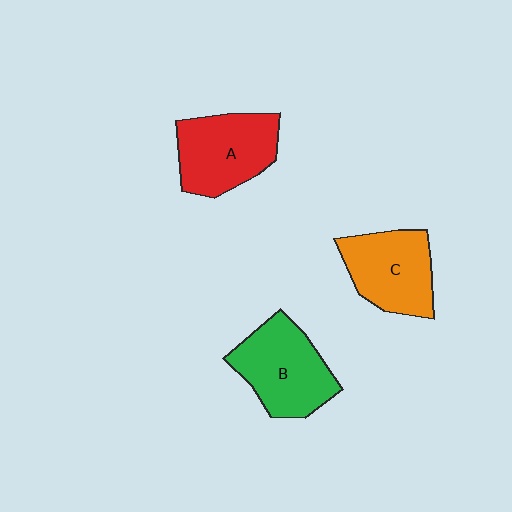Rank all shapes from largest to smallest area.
From largest to smallest: B (green), A (red), C (orange).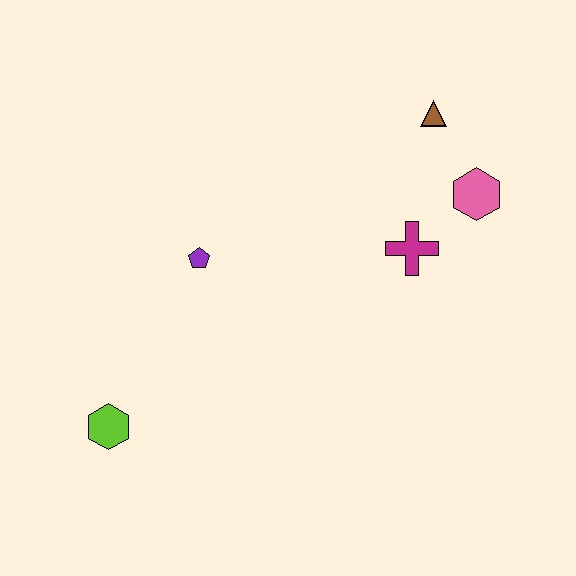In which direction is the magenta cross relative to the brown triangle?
The magenta cross is below the brown triangle.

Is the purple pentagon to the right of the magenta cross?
No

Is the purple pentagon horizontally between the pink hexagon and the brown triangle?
No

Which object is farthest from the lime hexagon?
The brown triangle is farthest from the lime hexagon.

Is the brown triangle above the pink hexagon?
Yes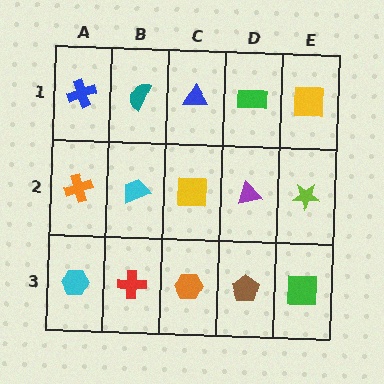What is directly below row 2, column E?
A green square.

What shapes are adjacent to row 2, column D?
A green rectangle (row 1, column D), a brown pentagon (row 3, column D), a yellow square (row 2, column C), a lime star (row 2, column E).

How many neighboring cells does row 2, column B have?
4.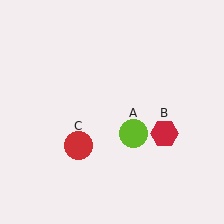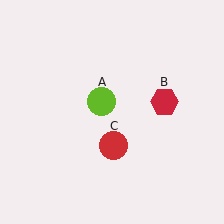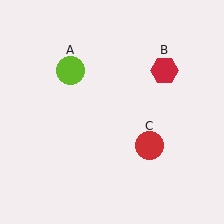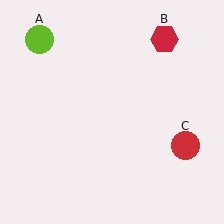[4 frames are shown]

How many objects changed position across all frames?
3 objects changed position: lime circle (object A), red hexagon (object B), red circle (object C).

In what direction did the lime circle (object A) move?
The lime circle (object A) moved up and to the left.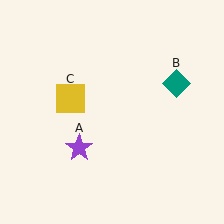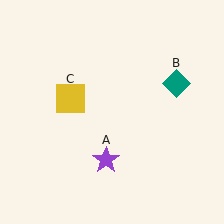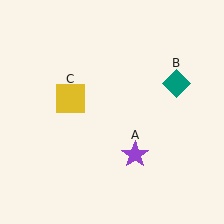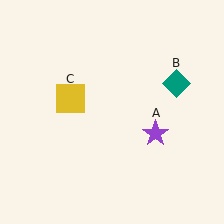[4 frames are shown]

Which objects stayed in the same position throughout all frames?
Teal diamond (object B) and yellow square (object C) remained stationary.